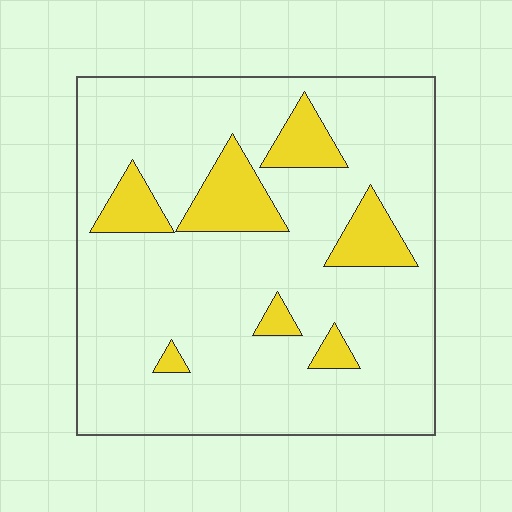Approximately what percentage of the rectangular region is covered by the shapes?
Approximately 15%.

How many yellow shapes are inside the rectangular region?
7.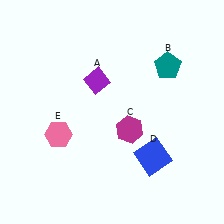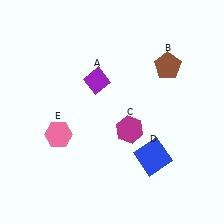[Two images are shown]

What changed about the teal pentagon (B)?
In Image 1, B is teal. In Image 2, it changed to brown.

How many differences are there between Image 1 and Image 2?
There is 1 difference between the two images.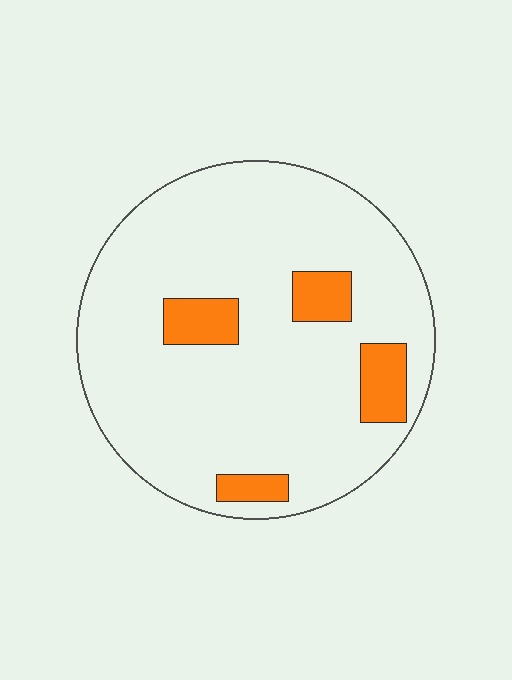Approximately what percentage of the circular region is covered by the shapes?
Approximately 10%.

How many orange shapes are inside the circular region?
4.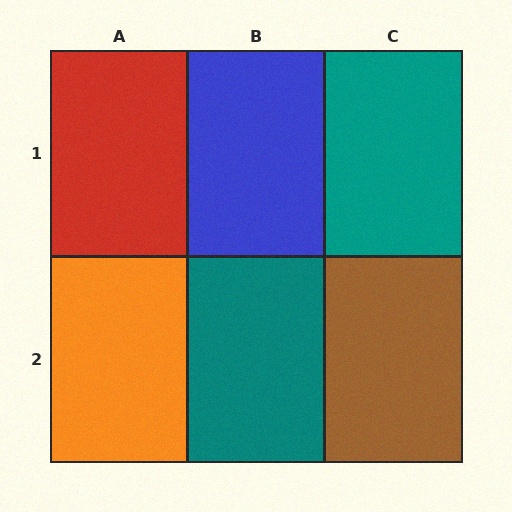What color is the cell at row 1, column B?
Blue.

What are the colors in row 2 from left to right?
Orange, teal, brown.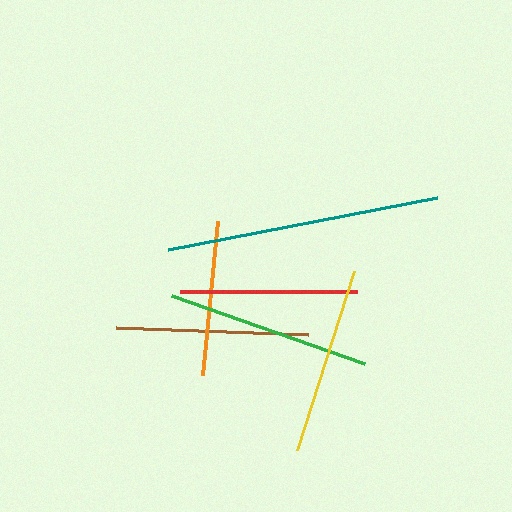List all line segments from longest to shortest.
From longest to shortest: teal, green, brown, yellow, red, orange.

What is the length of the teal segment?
The teal segment is approximately 274 pixels long.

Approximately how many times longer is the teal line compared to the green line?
The teal line is approximately 1.3 times the length of the green line.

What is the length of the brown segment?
The brown segment is approximately 192 pixels long.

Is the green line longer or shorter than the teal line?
The teal line is longer than the green line.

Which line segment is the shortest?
The orange line is the shortest at approximately 156 pixels.